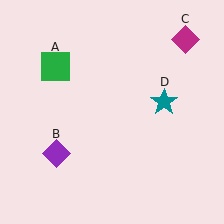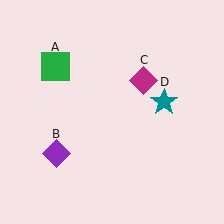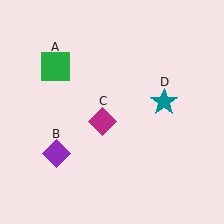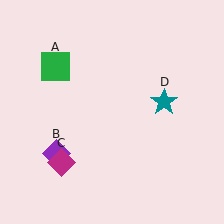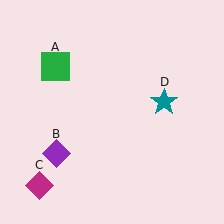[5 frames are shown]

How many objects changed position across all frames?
1 object changed position: magenta diamond (object C).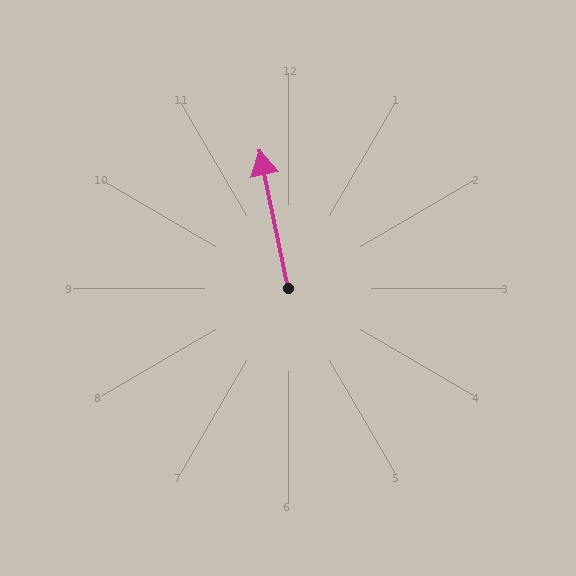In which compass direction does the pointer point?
North.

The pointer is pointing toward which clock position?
Roughly 12 o'clock.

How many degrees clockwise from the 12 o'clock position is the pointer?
Approximately 348 degrees.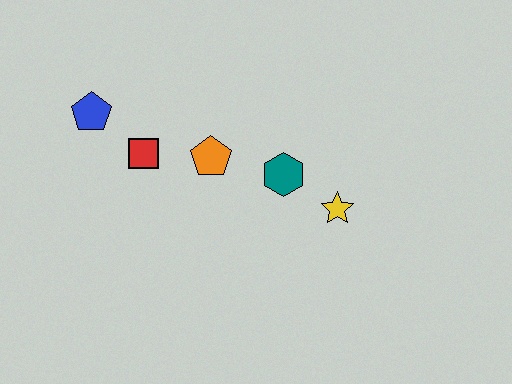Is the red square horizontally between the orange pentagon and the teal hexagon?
No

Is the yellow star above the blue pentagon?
No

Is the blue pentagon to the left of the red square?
Yes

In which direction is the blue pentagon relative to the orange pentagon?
The blue pentagon is to the left of the orange pentagon.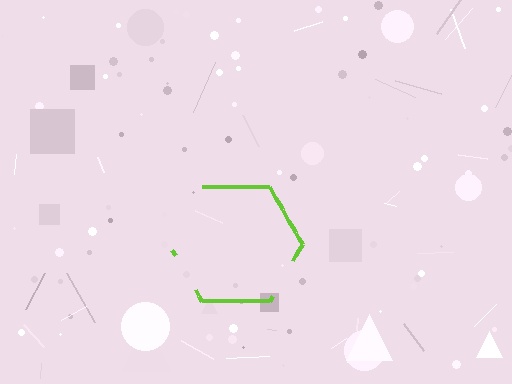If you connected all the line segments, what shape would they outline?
They would outline a hexagon.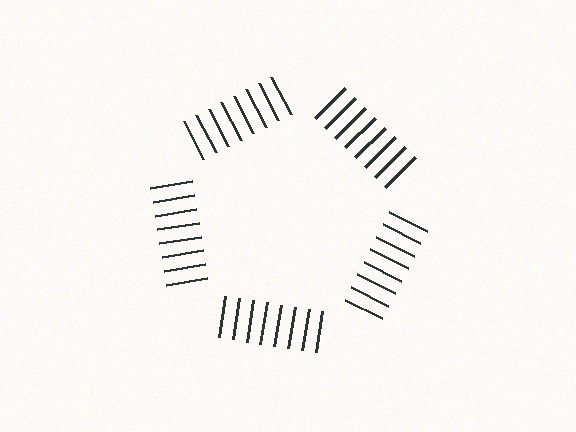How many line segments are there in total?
40 — 8 along each of the 5 edges.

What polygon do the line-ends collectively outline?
An illusory pentagon — the line segments terminate on its edges but no continuous stroke is drawn.